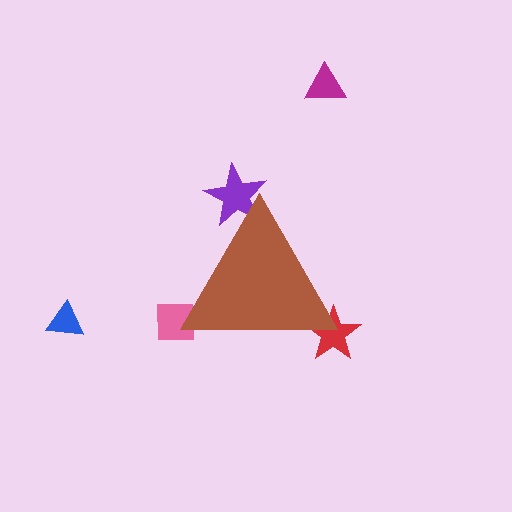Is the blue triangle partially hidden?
No, the blue triangle is fully visible.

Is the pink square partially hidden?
Yes, the pink square is partially hidden behind the brown triangle.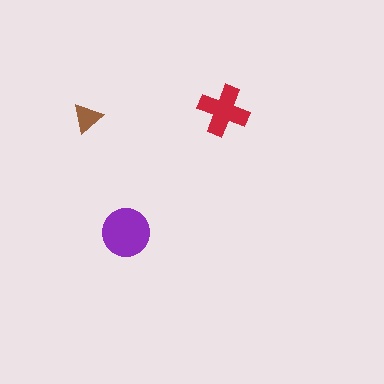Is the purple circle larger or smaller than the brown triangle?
Larger.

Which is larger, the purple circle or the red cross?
The purple circle.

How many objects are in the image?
There are 3 objects in the image.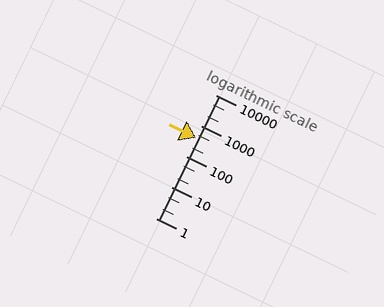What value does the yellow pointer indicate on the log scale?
The pointer indicates approximately 410.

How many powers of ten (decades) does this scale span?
The scale spans 4 decades, from 1 to 10000.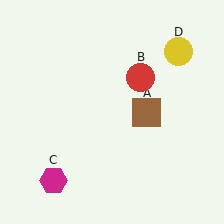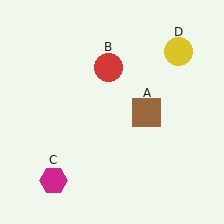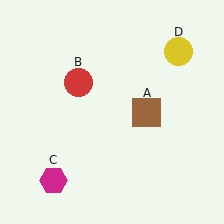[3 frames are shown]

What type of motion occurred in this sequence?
The red circle (object B) rotated counterclockwise around the center of the scene.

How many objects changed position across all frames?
1 object changed position: red circle (object B).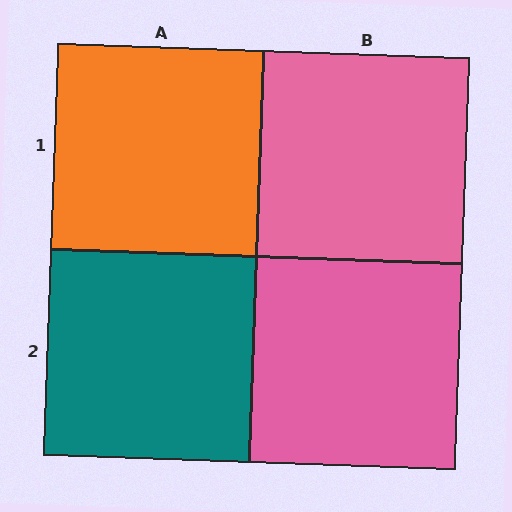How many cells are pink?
2 cells are pink.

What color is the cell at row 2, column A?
Teal.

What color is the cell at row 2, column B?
Pink.